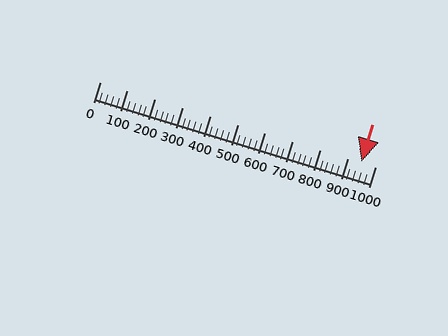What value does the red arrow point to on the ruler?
The red arrow points to approximately 950.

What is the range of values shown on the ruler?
The ruler shows values from 0 to 1000.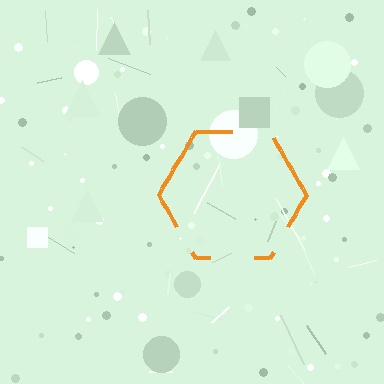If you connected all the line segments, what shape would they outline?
They would outline a hexagon.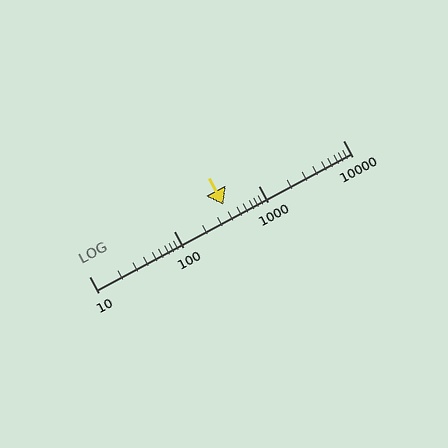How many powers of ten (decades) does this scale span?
The scale spans 3 decades, from 10 to 10000.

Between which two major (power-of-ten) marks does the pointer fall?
The pointer is between 100 and 1000.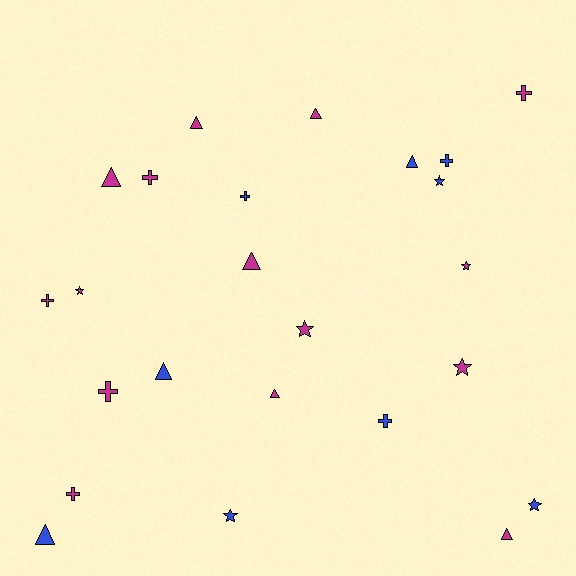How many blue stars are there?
There are 3 blue stars.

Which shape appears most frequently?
Triangle, with 9 objects.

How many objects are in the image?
There are 24 objects.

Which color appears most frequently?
Magenta, with 15 objects.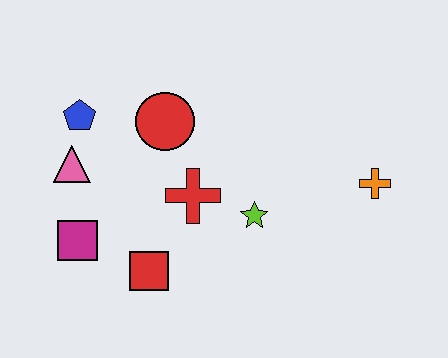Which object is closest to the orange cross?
The lime star is closest to the orange cross.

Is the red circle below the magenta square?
No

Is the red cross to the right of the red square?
Yes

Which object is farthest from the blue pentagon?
The orange cross is farthest from the blue pentagon.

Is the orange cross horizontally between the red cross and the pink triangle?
No